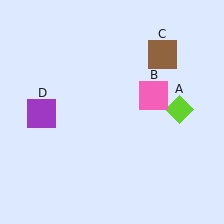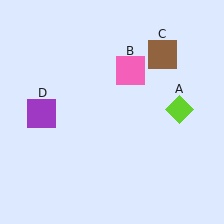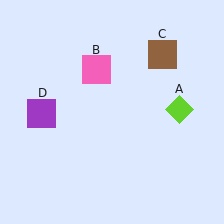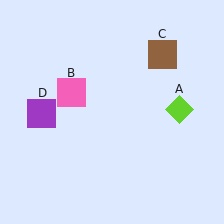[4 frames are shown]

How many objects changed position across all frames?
1 object changed position: pink square (object B).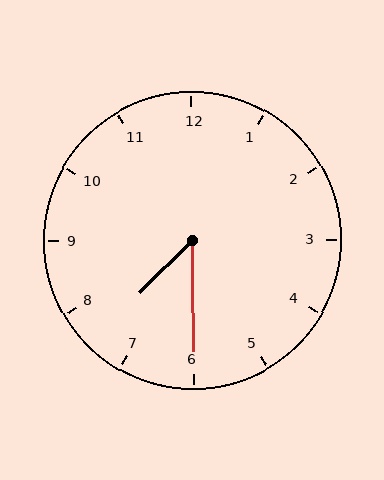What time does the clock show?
7:30.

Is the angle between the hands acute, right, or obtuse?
It is acute.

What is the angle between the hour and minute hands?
Approximately 45 degrees.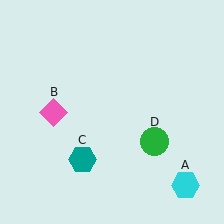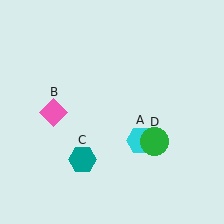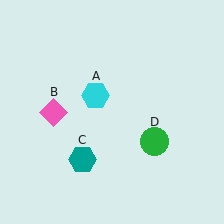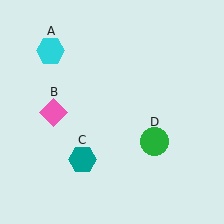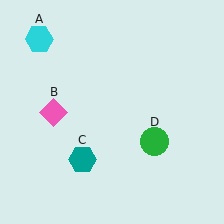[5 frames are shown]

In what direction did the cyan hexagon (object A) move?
The cyan hexagon (object A) moved up and to the left.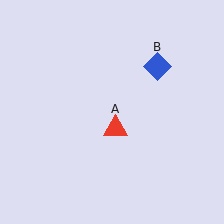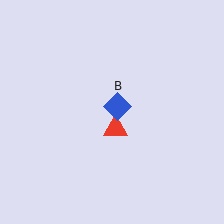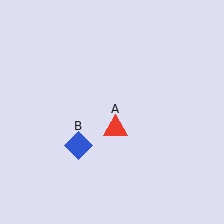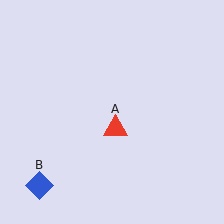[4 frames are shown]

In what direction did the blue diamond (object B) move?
The blue diamond (object B) moved down and to the left.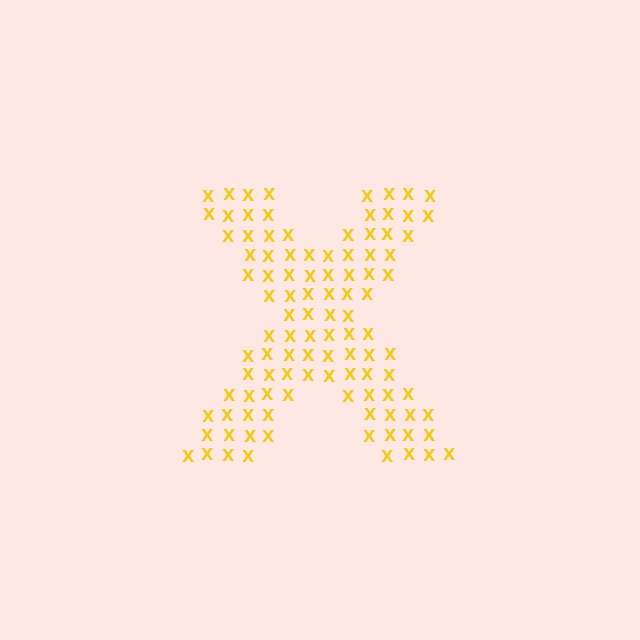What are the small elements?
The small elements are letter X's.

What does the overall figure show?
The overall figure shows the letter X.